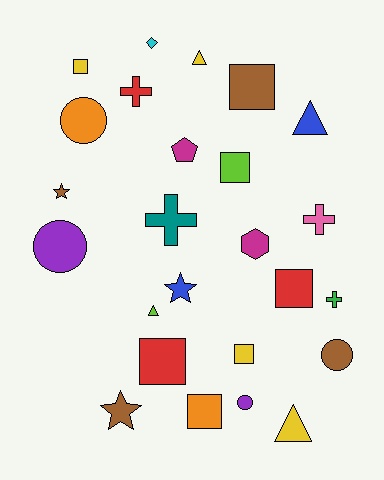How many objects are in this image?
There are 25 objects.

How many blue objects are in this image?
There are 2 blue objects.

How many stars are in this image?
There are 3 stars.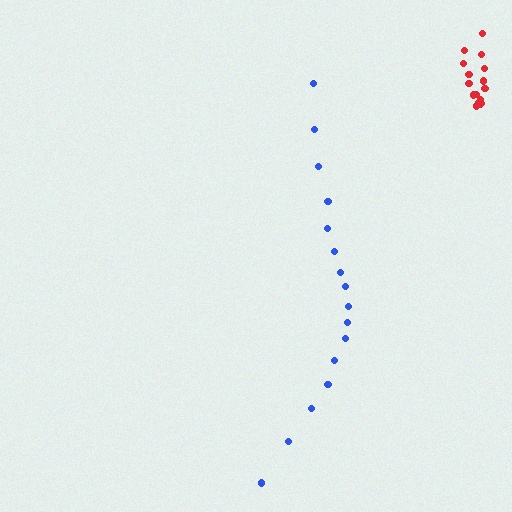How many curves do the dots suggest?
There are 2 distinct paths.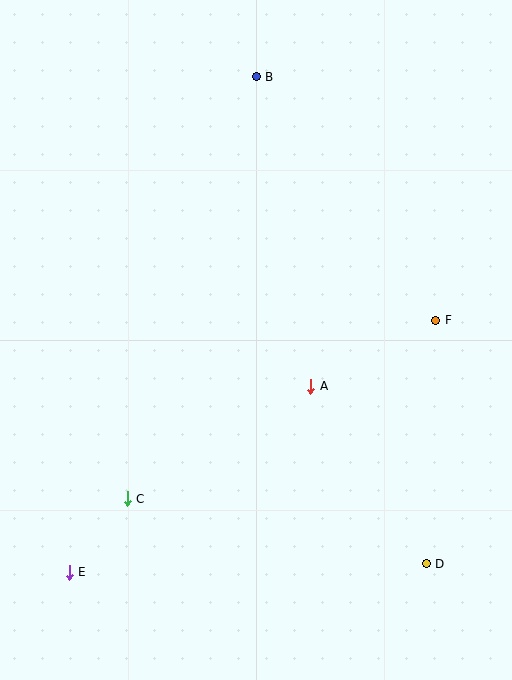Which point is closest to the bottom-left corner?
Point E is closest to the bottom-left corner.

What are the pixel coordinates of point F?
Point F is at (436, 320).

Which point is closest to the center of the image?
Point A at (311, 386) is closest to the center.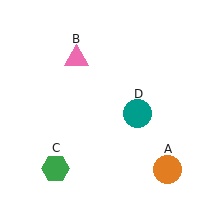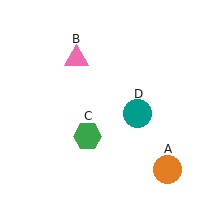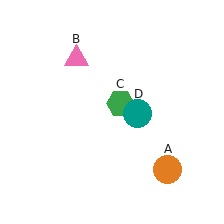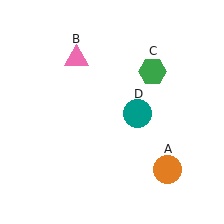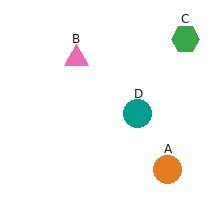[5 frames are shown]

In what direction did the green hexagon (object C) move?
The green hexagon (object C) moved up and to the right.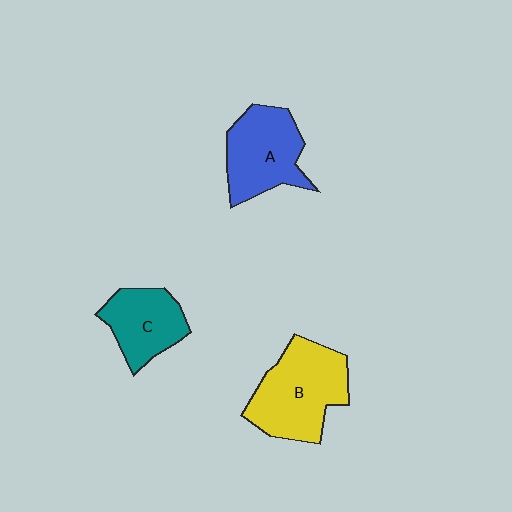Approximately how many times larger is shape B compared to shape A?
Approximately 1.2 times.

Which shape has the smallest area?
Shape C (teal).